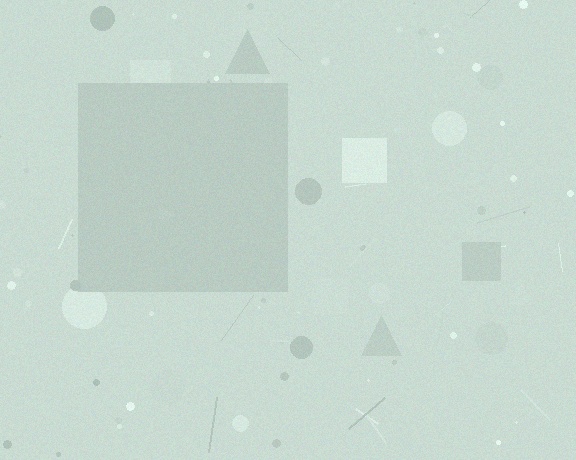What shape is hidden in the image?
A square is hidden in the image.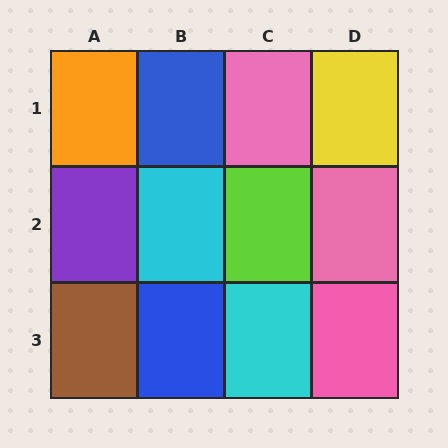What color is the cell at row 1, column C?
Pink.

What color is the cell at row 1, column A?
Orange.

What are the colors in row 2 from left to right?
Purple, cyan, lime, pink.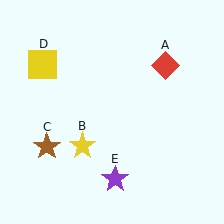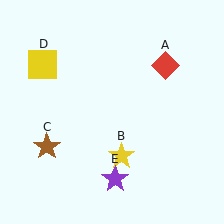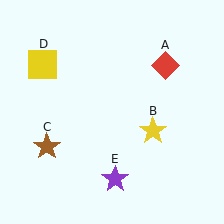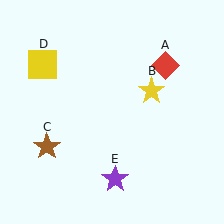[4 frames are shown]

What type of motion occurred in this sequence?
The yellow star (object B) rotated counterclockwise around the center of the scene.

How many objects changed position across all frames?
1 object changed position: yellow star (object B).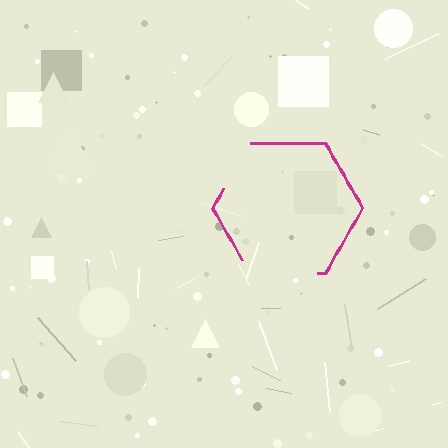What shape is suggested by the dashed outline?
The dashed outline suggests a hexagon.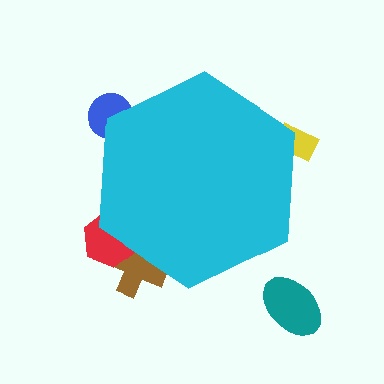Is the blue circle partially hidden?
Yes, the blue circle is partially hidden behind the cyan hexagon.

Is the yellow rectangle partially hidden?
Yes, the yellow rectangle is partially hidden behind the cyan hexagon.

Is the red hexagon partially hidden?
Yes, the red hexagon is partially hidden behind the cyan hexagon.